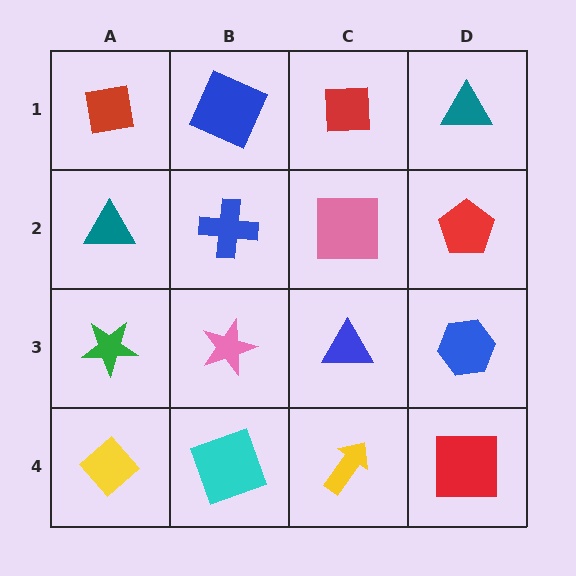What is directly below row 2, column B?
A pink star.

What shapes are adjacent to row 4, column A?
A green star (row 3, column A), a cyan square (row 4, column B).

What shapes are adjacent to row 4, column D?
A blue hexagon (row 3, column D), a yellow arrow (row 4, column C).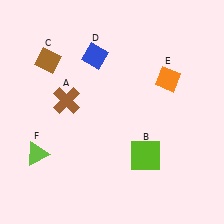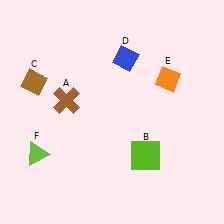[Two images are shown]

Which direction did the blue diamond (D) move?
The blue diamond (D) moved right.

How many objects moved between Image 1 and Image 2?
2 objects moved between the two images.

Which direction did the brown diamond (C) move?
The brown diamond (C) moved down.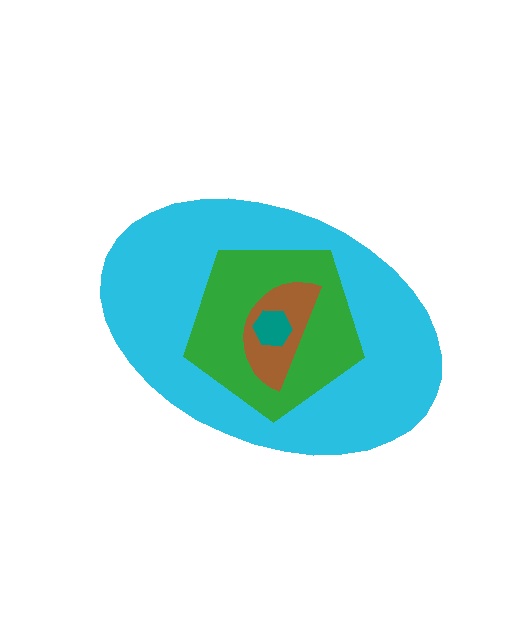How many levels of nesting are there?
4.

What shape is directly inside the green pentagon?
The brown semicircle.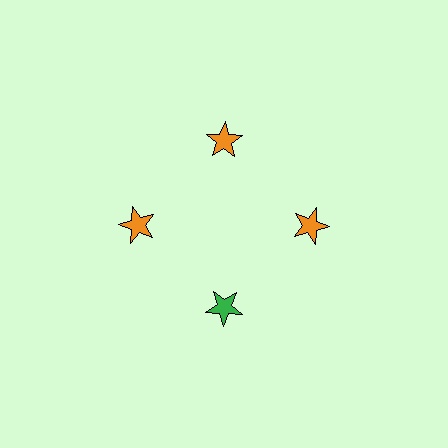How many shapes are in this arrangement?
There are 4 shapes arranged in a ring pattern.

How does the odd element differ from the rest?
It has a different color: green instead of orange.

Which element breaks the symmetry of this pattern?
The green star at roughly the 6 o'clock position breaks the symmetry. All other shapes are orange stars.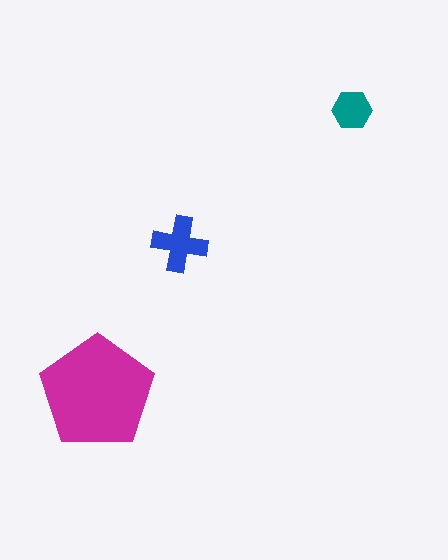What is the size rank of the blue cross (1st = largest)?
2nd.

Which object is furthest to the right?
The teal hexagon is rightmost.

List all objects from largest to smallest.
The magenta pentagon, the blue cross, the teal hexagon.